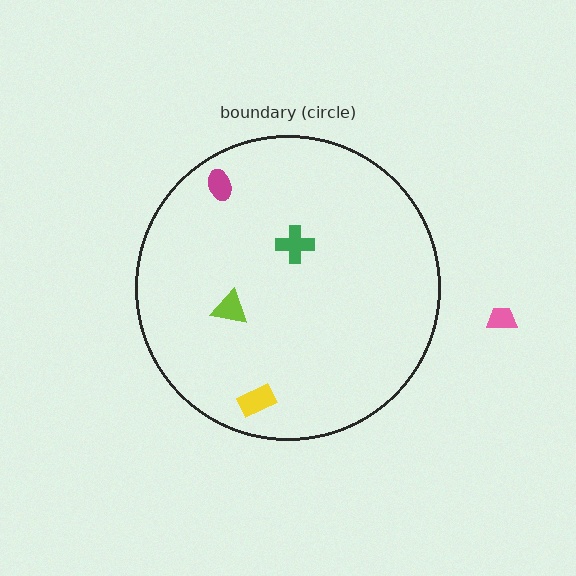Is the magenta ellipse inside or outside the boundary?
Inside.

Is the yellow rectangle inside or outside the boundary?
Inside.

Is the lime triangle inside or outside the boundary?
Inside.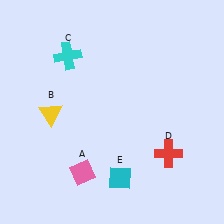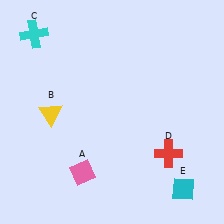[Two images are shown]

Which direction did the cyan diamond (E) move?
The cyan diamond (E) moved right.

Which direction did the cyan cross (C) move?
The cyan cross (C) moved left.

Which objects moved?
The objects that moved are: the cyan cross (C), the cyan diamond (E).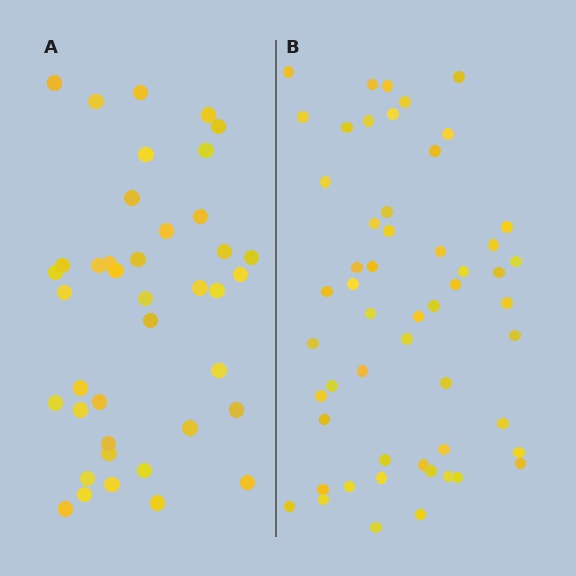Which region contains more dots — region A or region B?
Region B (the right region) has more dots.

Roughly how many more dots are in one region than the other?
Region B has approximately 15 more dots than region A.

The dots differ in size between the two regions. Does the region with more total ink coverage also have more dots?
No. Region A has more total ink coverage because its dots are larger, but region B actually contains more individual dots. Total area can be misleading — the number of items is what matters here.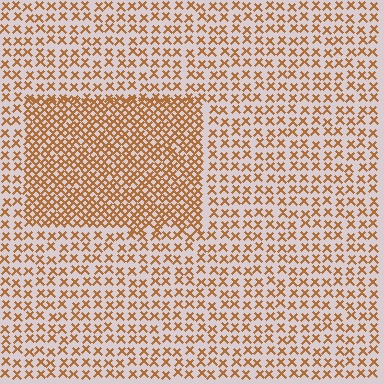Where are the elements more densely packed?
The elements are more densely packed inside the rectangle boundary.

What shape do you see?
I see a rectangle.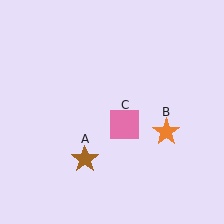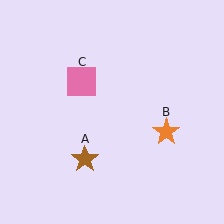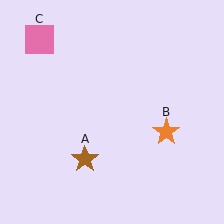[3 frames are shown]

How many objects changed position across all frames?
1 object changed position: pink square (object C).